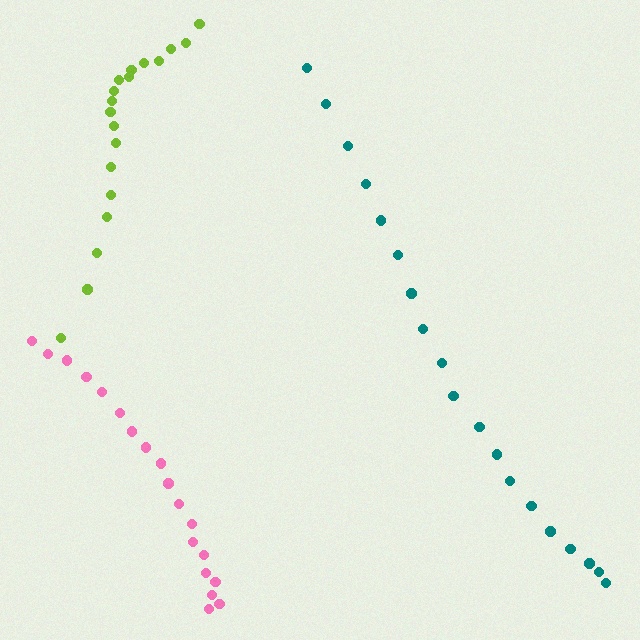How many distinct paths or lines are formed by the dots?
There are 3 distinct paths.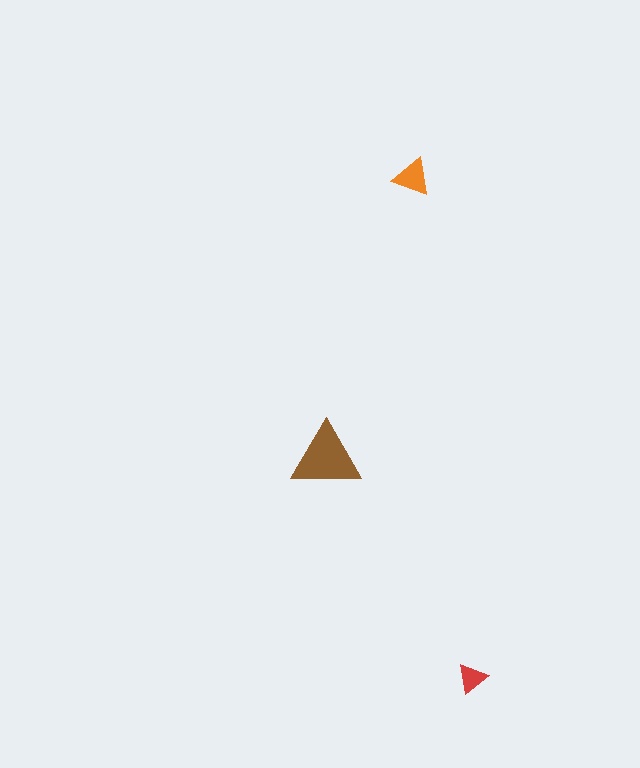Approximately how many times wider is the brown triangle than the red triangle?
About 2.5 times wider.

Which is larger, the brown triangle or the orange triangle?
The brown one.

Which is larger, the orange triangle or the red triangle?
The orange one.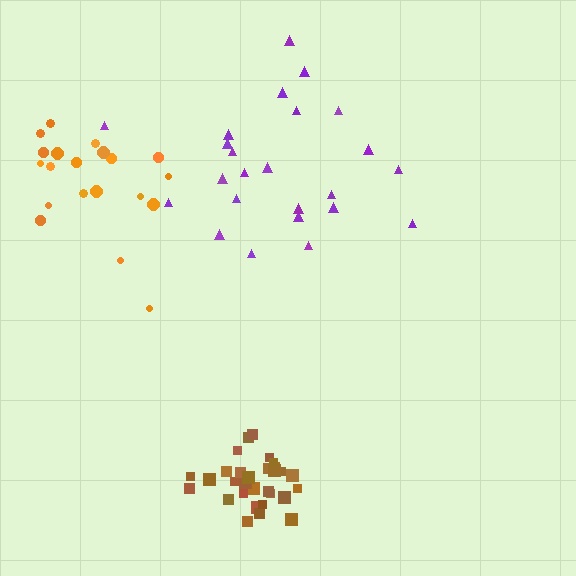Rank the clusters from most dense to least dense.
brown, orange, purple.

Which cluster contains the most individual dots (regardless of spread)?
Brown (32).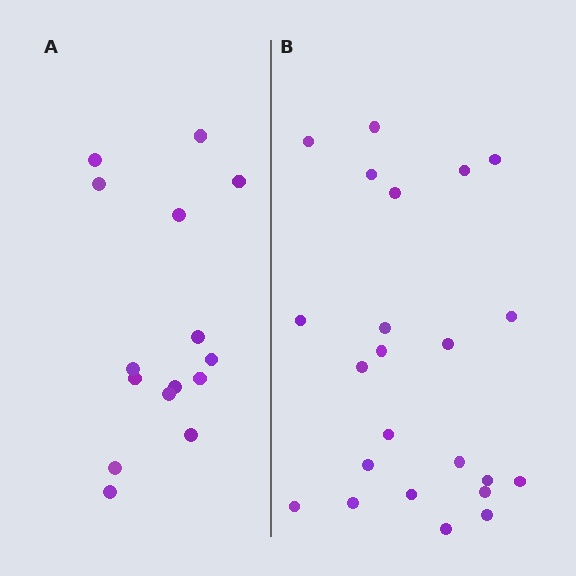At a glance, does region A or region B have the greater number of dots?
Region B (the right region) has more dots.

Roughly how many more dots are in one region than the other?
Region B has roughly 8 or so more dots than region A.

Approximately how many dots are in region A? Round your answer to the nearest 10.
About 20 dots. (The exact count is 15, which rounds to 20.)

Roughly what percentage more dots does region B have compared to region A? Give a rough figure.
About 55% more.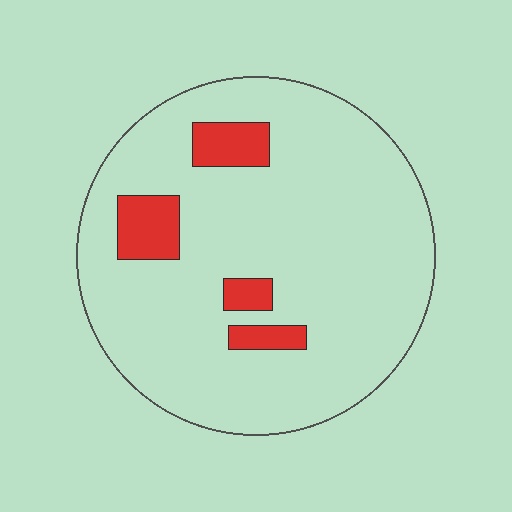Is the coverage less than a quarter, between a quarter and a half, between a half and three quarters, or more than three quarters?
Less than a quarter.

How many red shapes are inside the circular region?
4.